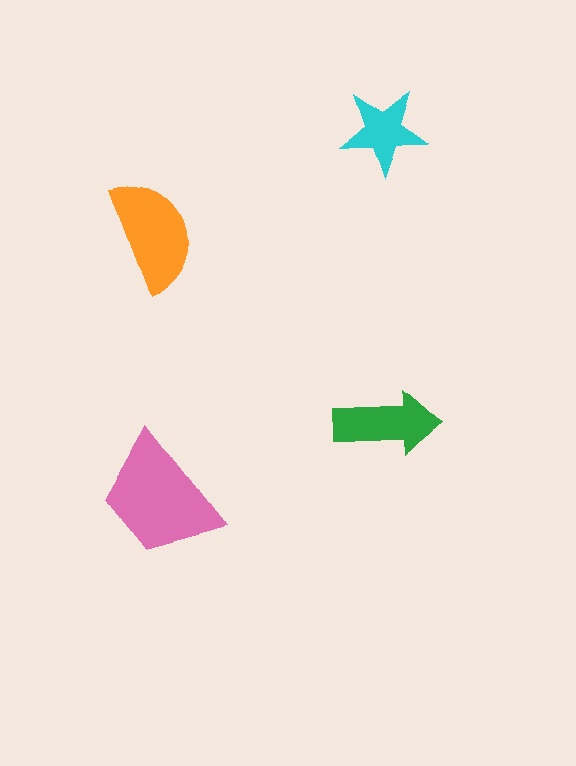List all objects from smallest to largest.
The cyan star, the green arrow, the orange semicircle, the pink trapezoid.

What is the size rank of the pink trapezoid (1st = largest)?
1st.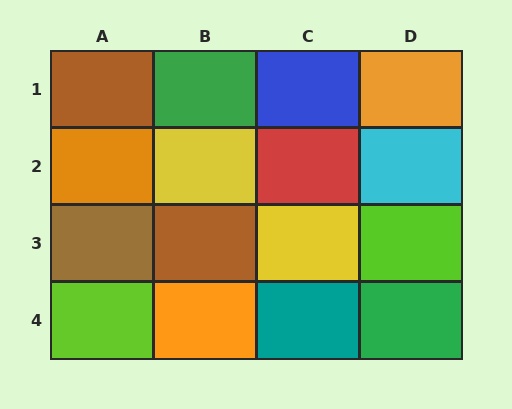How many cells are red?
1 cell is red.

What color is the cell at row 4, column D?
Green.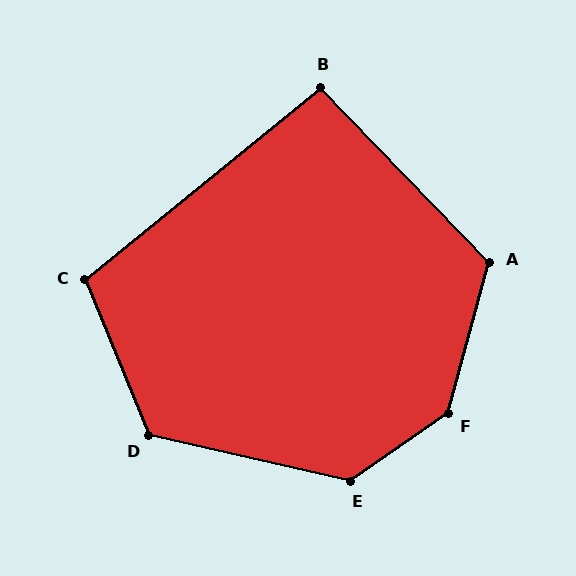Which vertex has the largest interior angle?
F, at approximately 140 degrees.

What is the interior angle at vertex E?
Approximately 132 degrees (obtuse).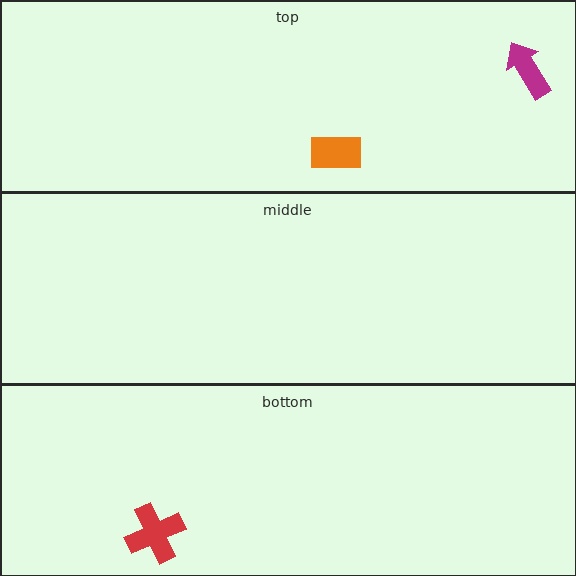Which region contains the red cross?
The bottom region.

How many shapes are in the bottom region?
1.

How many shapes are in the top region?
2.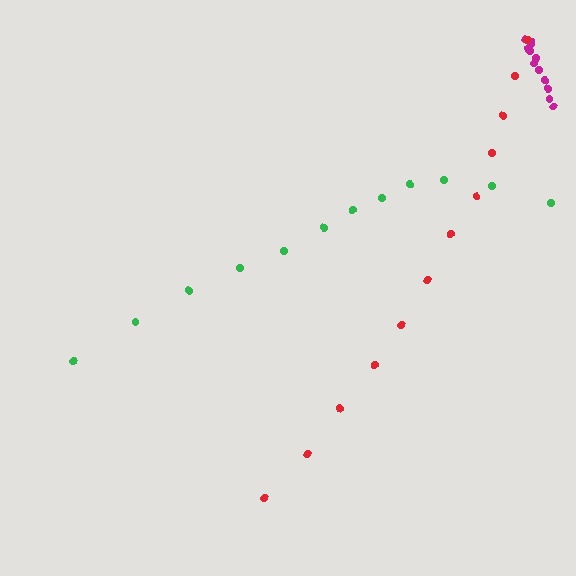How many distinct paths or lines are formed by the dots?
There are 3 distinct paths.